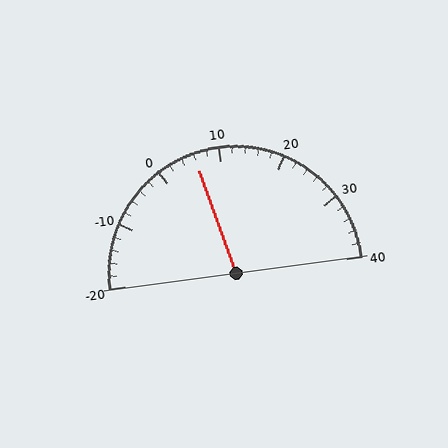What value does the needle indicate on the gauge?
The needle indicates approximately 6.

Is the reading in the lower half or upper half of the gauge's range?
The reading is in the lower half of the range (-20 to 40).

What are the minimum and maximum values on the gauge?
The gauge ranges from -20 to 40.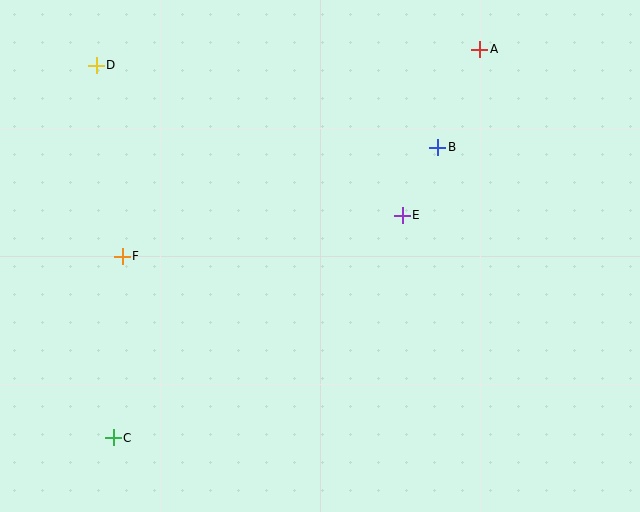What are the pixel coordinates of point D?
Point D is at (96, 65).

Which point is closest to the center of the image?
Point E at (402, 215) is closest to the center.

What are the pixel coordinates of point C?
Point C is at (113, 438).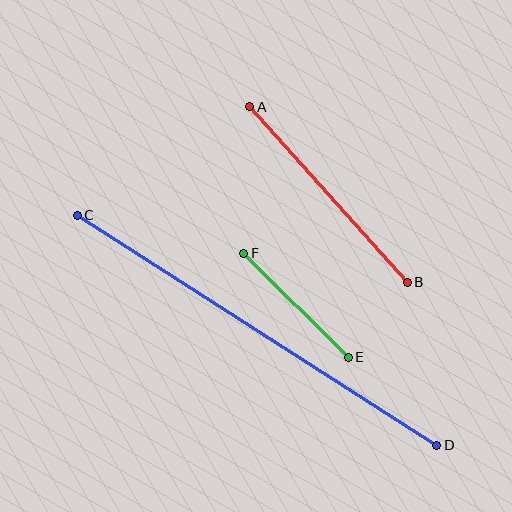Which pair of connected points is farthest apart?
Points C and D are farthest apart.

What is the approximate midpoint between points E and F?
The midpoint is at approximately (296, 305) pixels.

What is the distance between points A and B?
The distance is approximately 236 pixels.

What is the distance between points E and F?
The distance is approximately 147 pixels.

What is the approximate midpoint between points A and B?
The midpoint is at approximately (329, 195) pixels.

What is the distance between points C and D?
The distance is approximately 427 pixels.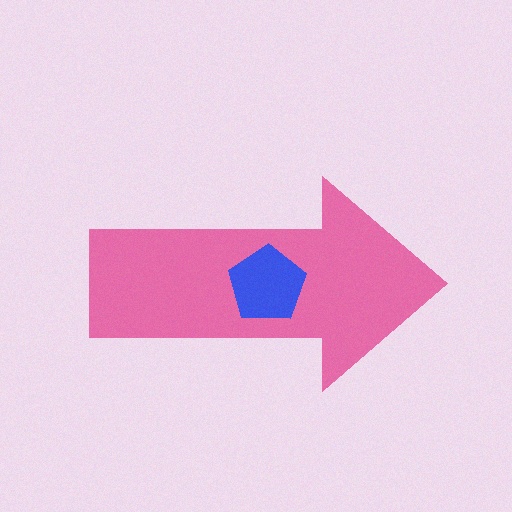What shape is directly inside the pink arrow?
The blue pentagon.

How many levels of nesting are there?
2.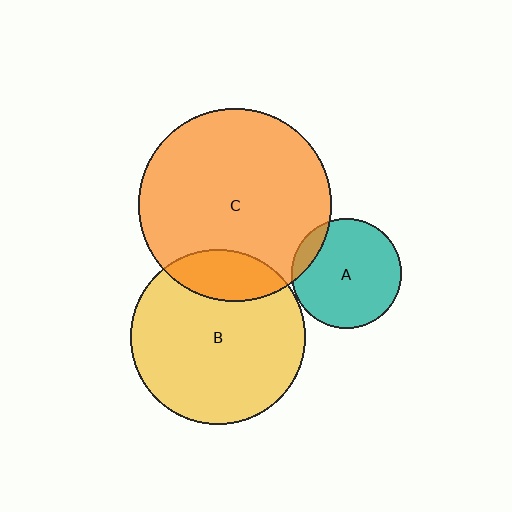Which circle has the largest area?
Circle C (orange).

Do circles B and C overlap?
Yes.